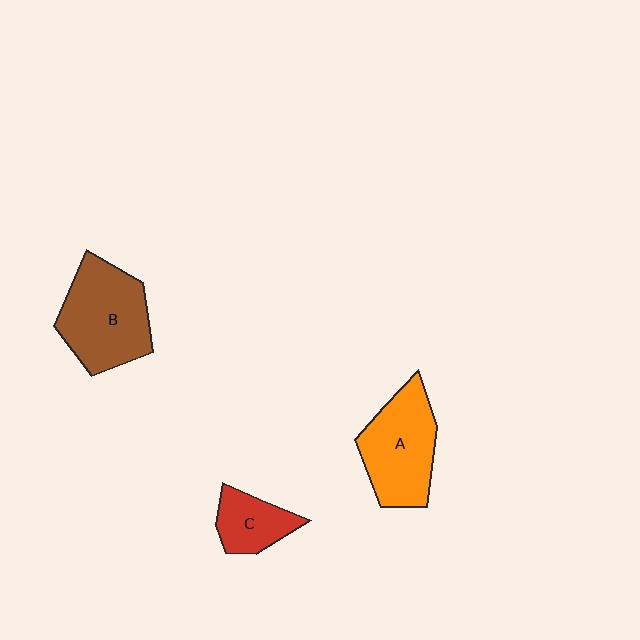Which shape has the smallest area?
Shape C (red).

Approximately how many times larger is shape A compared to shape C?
Approximately 1.9 times.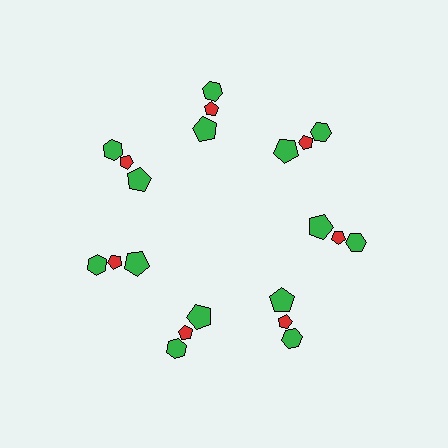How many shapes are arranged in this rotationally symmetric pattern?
There are 21 shapes, arranged in 7 groups of 3.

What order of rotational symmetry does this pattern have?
This pattern has 7-fold rotational symmetry.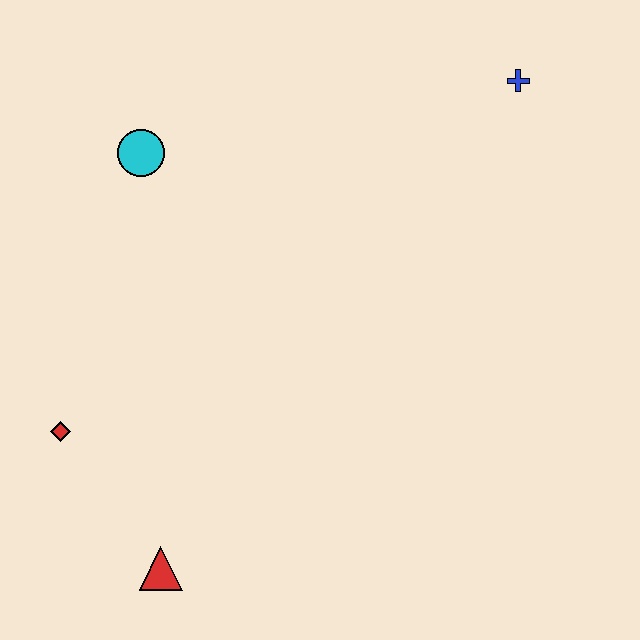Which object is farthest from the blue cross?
The red triangle is farthest from the blue cross.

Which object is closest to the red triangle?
The red diamond is closest to the red triangle.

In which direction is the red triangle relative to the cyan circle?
The red triangle is below the cyan circle.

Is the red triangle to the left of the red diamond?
No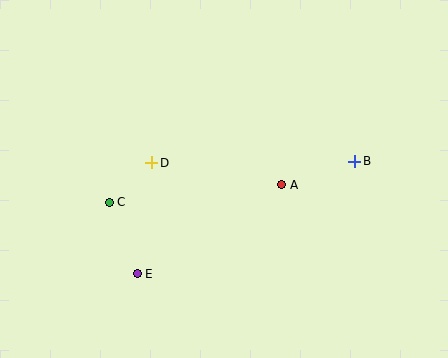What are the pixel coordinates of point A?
Point A is at (282, 185).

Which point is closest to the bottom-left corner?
Point E is closest to the bottom-left corner.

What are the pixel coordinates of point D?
Point D is at (152, 163).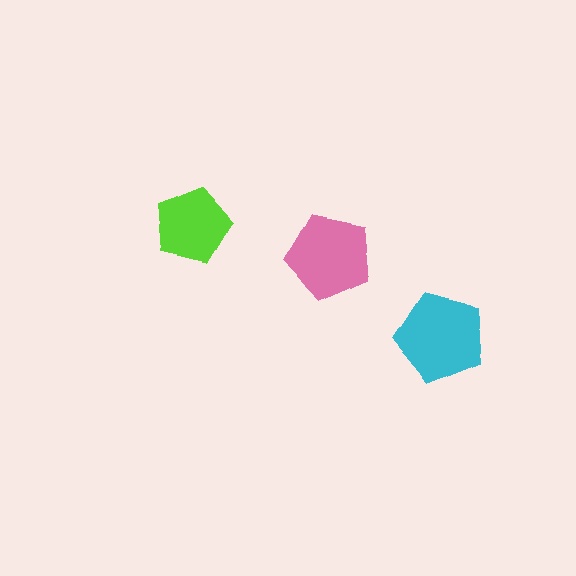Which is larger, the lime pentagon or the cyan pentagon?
The cyan one.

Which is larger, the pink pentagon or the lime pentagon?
The pink one.